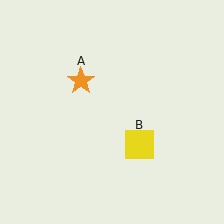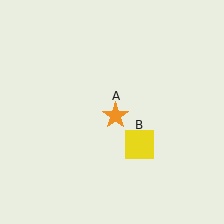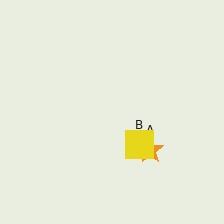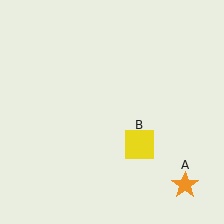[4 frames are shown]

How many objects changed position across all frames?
1 object changed position: orange star (object A).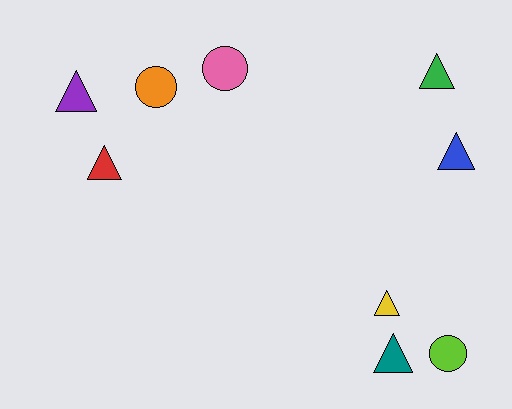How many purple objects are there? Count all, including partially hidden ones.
There is 1 purple object.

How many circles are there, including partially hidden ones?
There are 3 circles.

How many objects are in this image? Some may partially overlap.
There are 9 objects.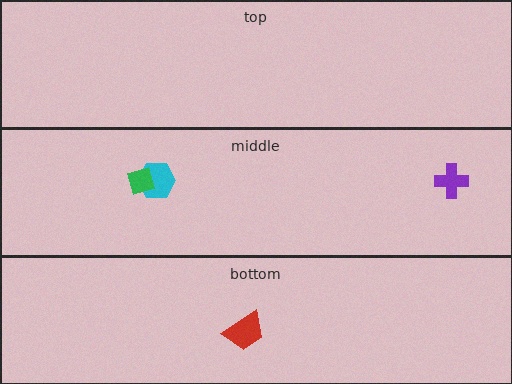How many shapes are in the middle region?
3.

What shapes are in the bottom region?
The red trapezoid.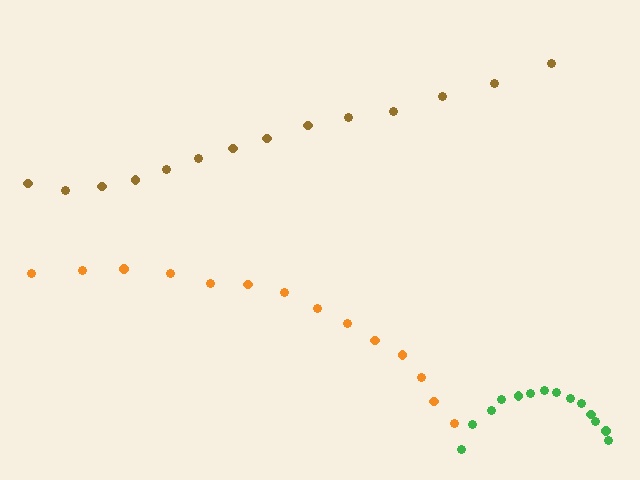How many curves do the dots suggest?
There are 3 distinct paths.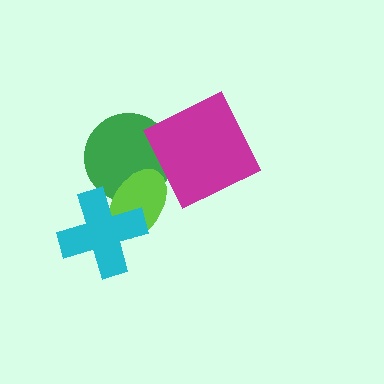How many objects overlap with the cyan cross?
1 object overlaps with the cyan cross.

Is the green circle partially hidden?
Yes, it is partially covered by another shape.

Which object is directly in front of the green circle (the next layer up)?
The lime ellipse is directly in front of the green circle.